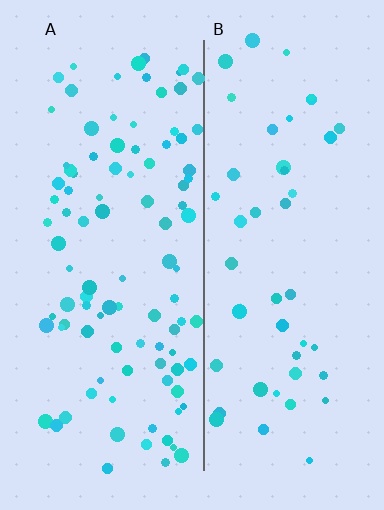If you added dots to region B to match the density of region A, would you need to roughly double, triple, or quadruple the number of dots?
Approximately double.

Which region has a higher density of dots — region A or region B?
A (the left).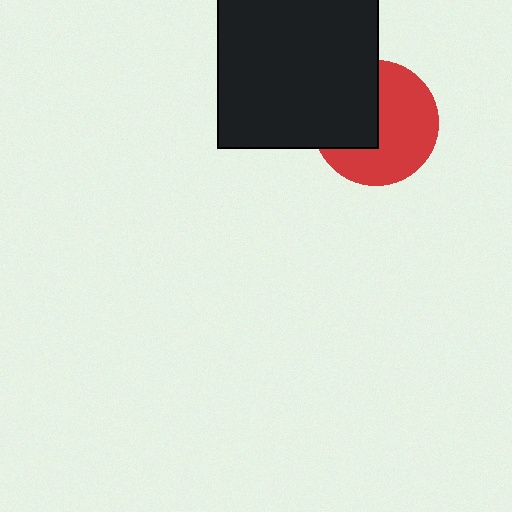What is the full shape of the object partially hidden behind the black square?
The partially hidden object is a red circle.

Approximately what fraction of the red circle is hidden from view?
Roughly 41% of the red circle is hidden behind the black square.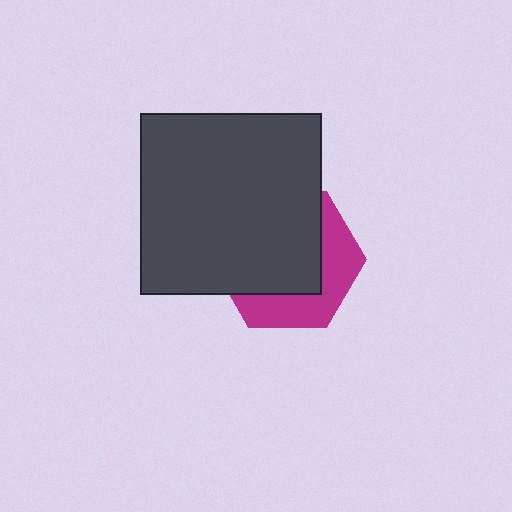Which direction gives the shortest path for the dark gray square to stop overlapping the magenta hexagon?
Moving toward the upper-left gives the shortest separation.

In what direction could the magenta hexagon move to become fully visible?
The magenta hexagon could move toward the lower-right. That would shift it out from behind the dark gray square entirely.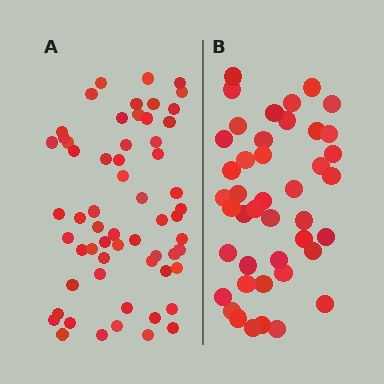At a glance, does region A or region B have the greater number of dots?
Region A (the left region) has more dots.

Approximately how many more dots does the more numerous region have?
Region A has approximately 15 more dots than region B.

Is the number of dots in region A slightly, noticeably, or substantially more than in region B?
Region A has noticeably more, but not dramatically so. The ratio is roughly 1.4 to 1.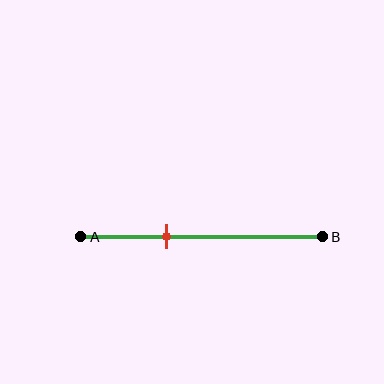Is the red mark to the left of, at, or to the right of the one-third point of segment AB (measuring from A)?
The red mark is approximately at the one-third point of segment AB.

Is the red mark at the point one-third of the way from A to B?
Yes, the mark is approximately at the one-third point.